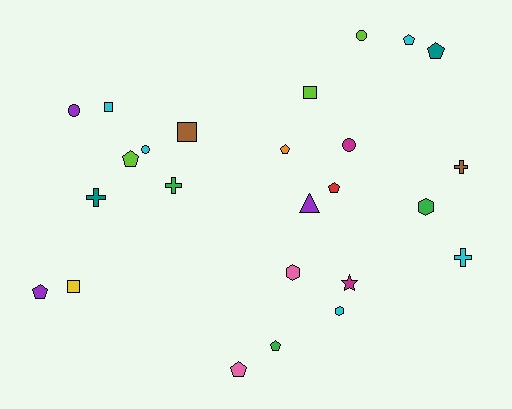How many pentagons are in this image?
There are 8 pentagons.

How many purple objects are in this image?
There are 3 purple objects.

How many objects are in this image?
There are 25 objects.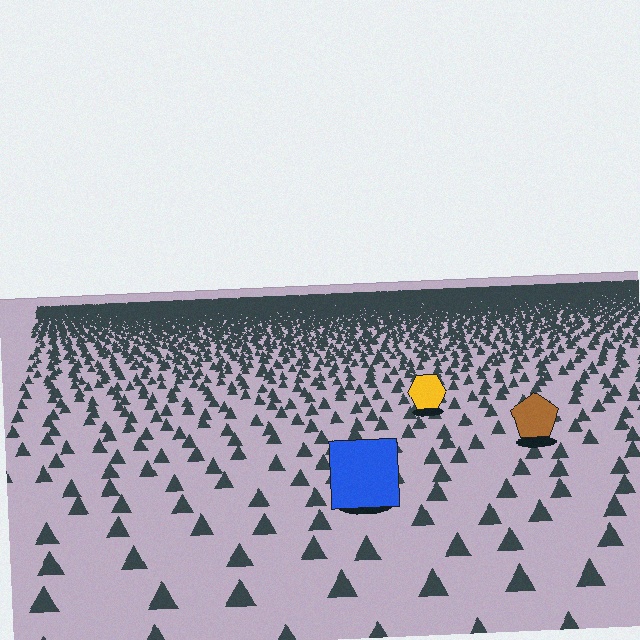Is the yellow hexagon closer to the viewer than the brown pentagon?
No. The brown pentagon is closer — you can tell from the texture gradient: the ground texture is coarser near it.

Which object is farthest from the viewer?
The yellow hexagon is farthest from the viewer. It appears smaller and the ground texture around it is denser.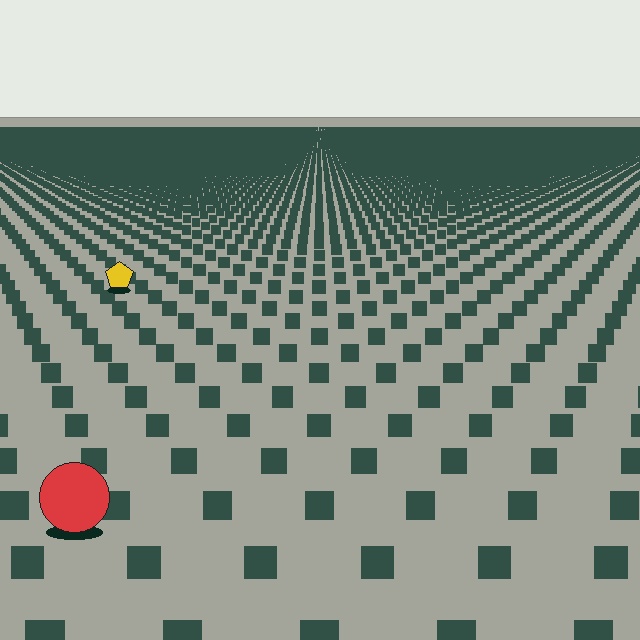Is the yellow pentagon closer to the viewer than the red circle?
No. The red circle is closer — you can tell from the texture gradient: the ground texture is coarser near it.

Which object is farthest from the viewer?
The yellow pentagon is farthest from the viewer. It appears smaller and the ground texture around it is denser.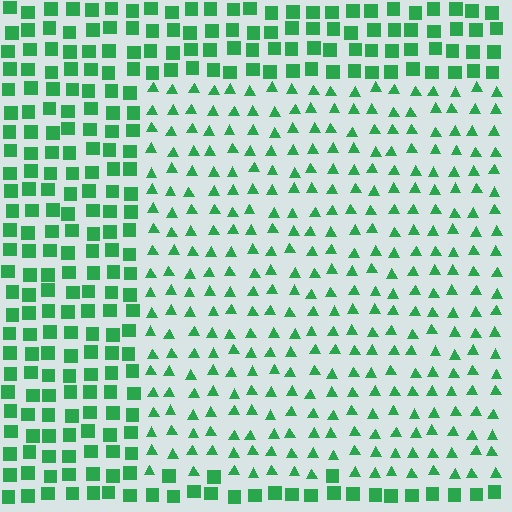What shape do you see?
I see a rectangle.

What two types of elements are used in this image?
The image uses triangles inside the rectangle region and squares outside it.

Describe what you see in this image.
The image is filled with small green elements arranged in a uniform grid. A rectangle-shaped region contains triangles, while the surrounding area contains squares. The boundary is defined purely by the change in element shape.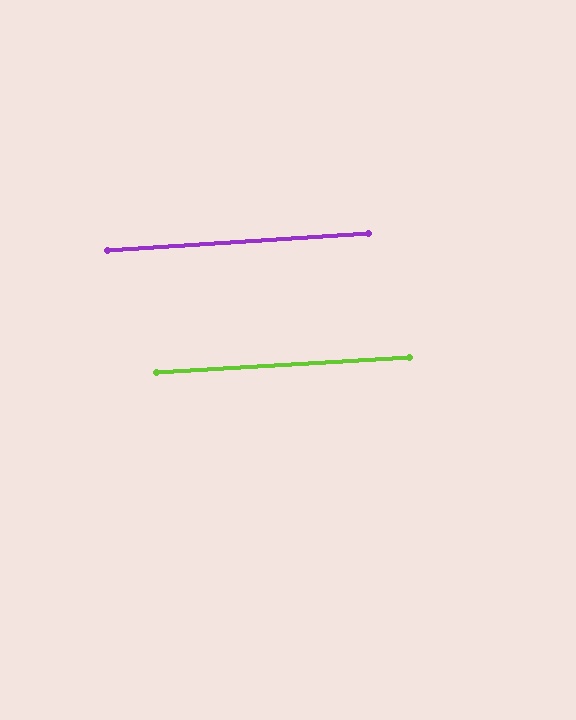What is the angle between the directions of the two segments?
Approximately 0 degrees.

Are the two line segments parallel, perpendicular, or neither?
Parallel — their directions differ by only 0.2°.